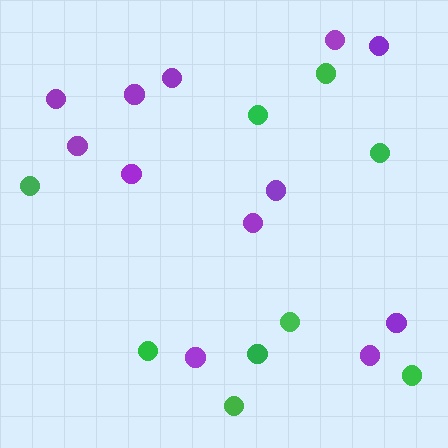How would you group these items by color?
There are 2 groups: one group of purple circles (12) and one group of green circles (9).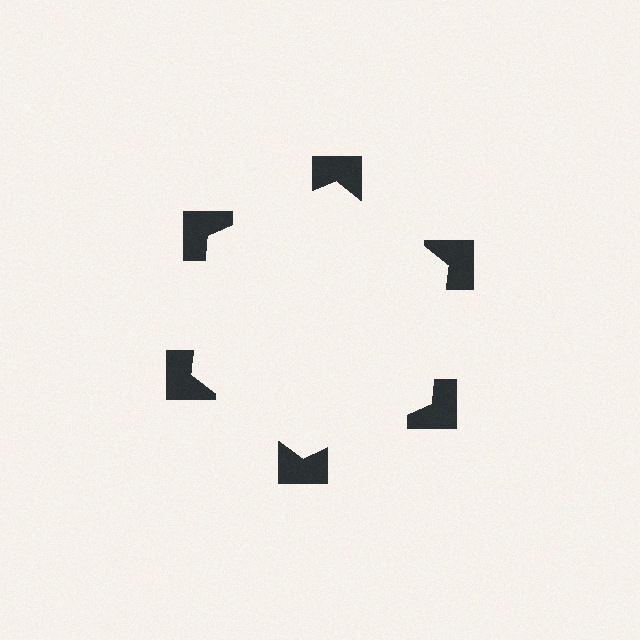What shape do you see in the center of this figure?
An illusory hexagon — its edges are inferred from the aligned wedge cuts in the notched squares, not physically drawn.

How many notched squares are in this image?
There are 6 — one at each vertex of the illusory hexagon.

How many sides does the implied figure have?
6 sides.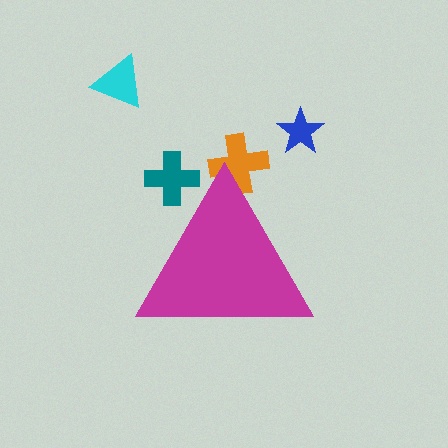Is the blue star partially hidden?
No, the blue star is fully visible.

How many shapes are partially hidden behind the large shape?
2 shapes are partially hidden.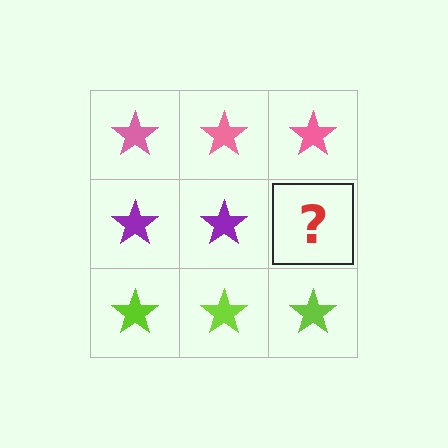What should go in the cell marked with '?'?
The missing cell should contain a purple star.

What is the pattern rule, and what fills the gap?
The rule is that each row has a consistent color. The gap should be filled with a purple star.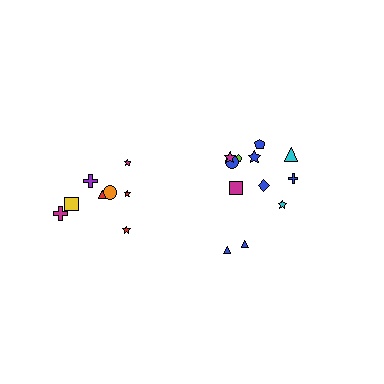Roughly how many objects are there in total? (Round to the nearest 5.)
Roughly 20 objects in total.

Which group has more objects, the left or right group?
The right group.